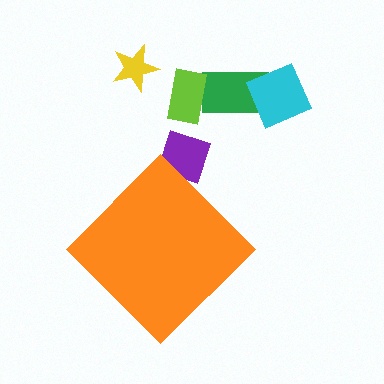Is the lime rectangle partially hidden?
No, the lime rectangle is fully visible.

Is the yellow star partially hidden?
No, the yellow star is fully visible.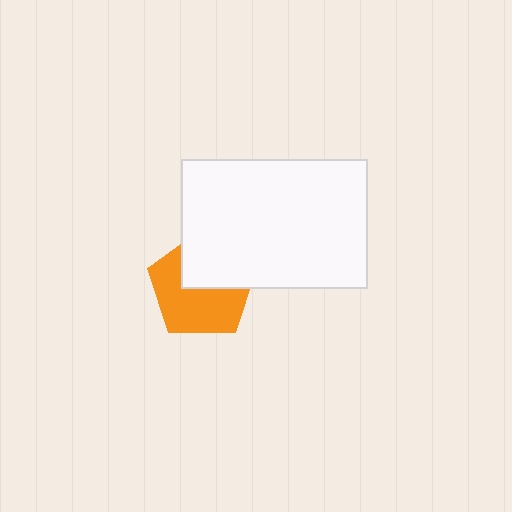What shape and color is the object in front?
The object in front is a white rectangle.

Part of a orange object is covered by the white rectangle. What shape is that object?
It is a pentagon.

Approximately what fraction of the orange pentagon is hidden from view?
Roughly 41% of the orange pentagon is hidden behind the white rectangle.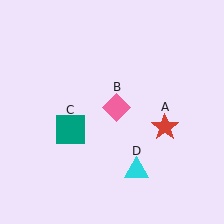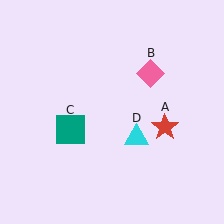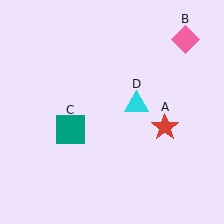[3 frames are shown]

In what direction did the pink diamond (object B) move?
The pink diamond (object B) moved up and to the right.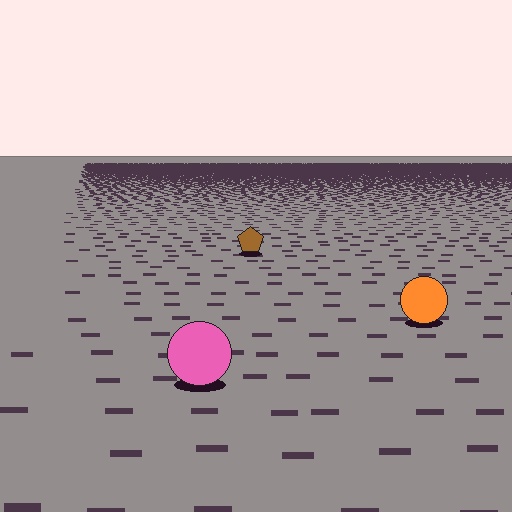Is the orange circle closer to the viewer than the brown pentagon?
Yes. The orange circle is closer — you can tell from the texture gradient: the ground texture is coarser near it.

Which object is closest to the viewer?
The pink circle is closest. The texture marks near it are larger and more spread out.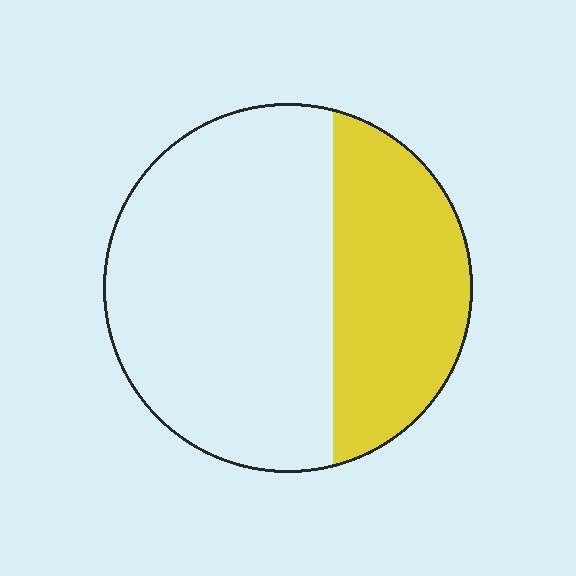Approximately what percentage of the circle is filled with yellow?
Approximately 35%.